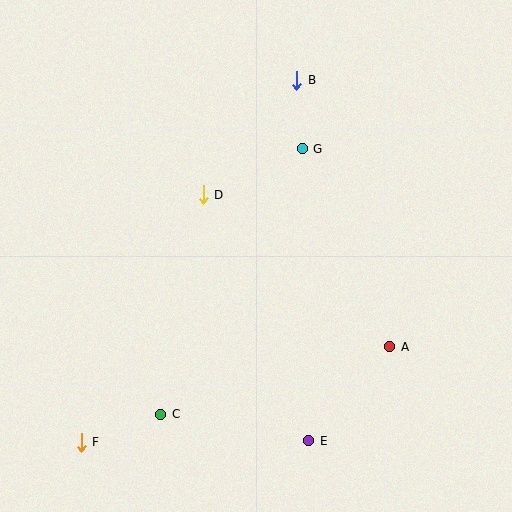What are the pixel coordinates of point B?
Point B is at (297, 80).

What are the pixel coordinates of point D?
Point D is at (203, 195).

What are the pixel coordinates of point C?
Point C is at (161, 414).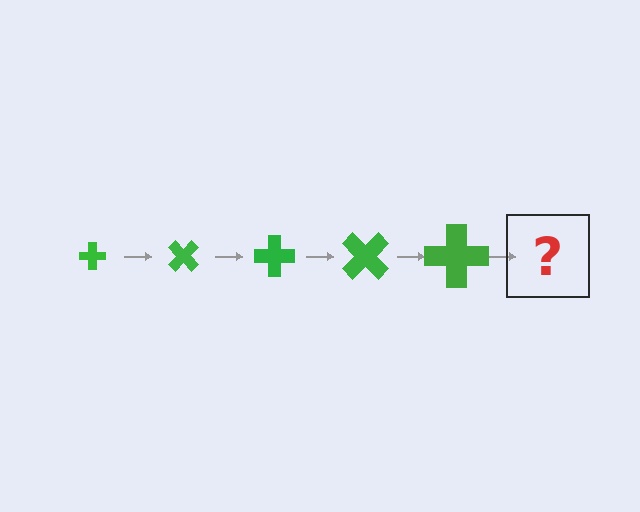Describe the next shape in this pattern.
It should be a cross, larger than the previous one and rotated 225 degrees from the start.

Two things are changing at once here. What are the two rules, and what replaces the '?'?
The two rules are that the cross grows larger each step and it rotates 45 degrees each step. The '?' should be a cross, larger than the previous one and rotated 225 degrees from the start.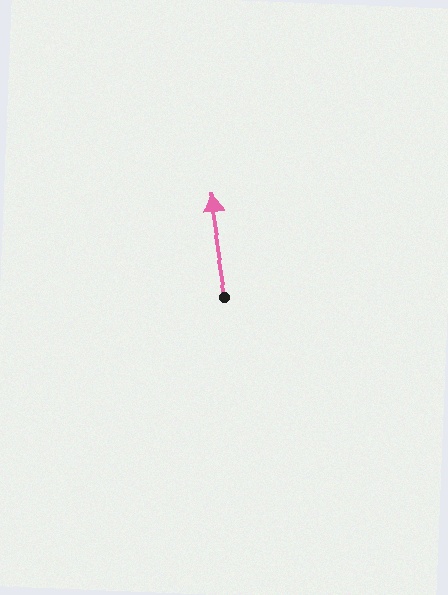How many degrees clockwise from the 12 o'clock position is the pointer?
Approximately 351 degrees.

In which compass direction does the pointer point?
North.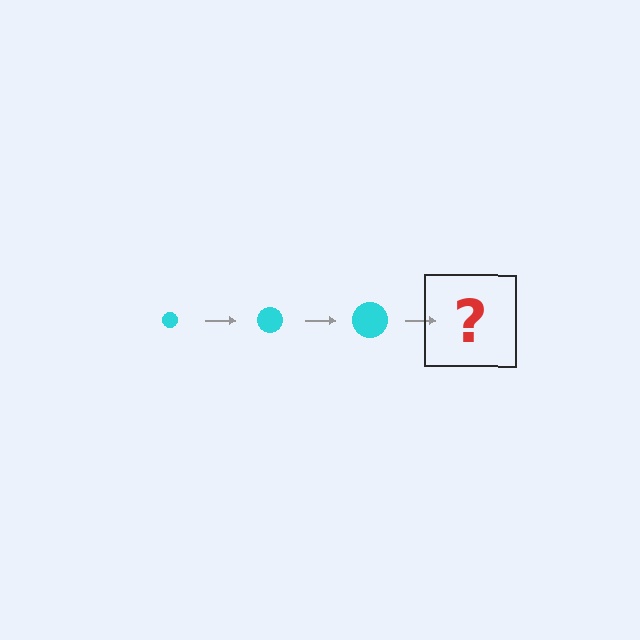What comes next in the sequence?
The next element should be a cyan circle, larger than the previous one.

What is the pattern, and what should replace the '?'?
The pattern is that the circle gets progressively larger each step. The '?' should be a cyan circle, larger than the previous one.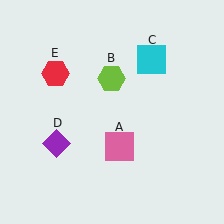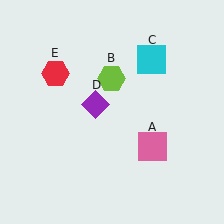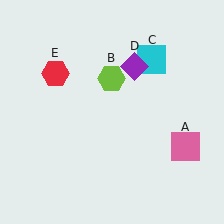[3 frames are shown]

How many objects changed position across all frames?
2 objects changed position: pink square (object A), purple diamond (object D).